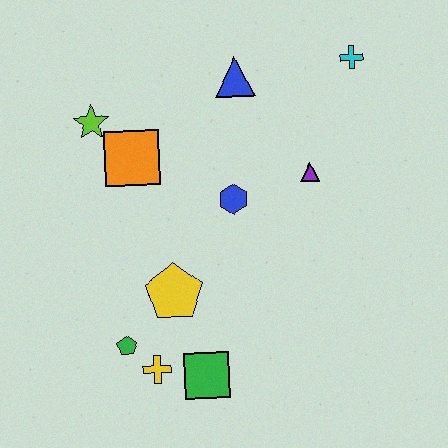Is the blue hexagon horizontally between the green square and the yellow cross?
No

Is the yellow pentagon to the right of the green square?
No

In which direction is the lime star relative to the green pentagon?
The lime star is above the green pentagon.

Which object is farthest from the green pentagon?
The cyan cross is farthest from the green pentagon.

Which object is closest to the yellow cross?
The green pentagon is closest to the yellow cross.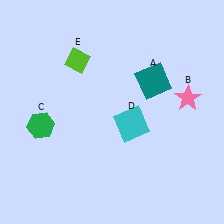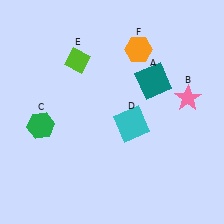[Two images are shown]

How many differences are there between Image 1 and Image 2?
There is 1 difference between the two images.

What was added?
An orange hexagon (F) was added in Image 2.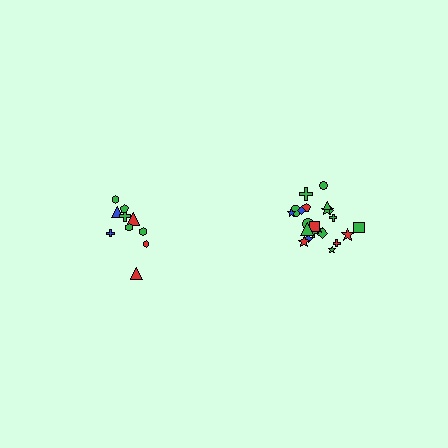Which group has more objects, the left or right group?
The right group.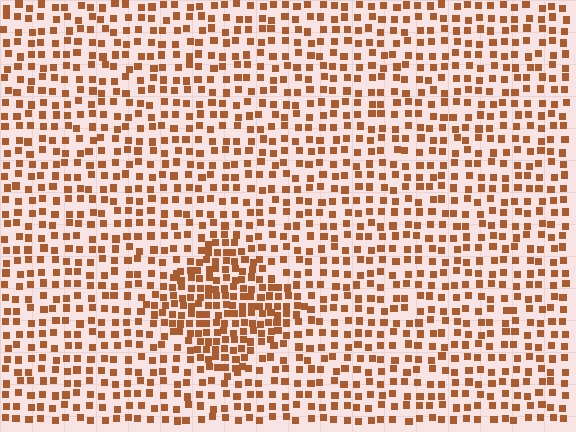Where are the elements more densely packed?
The elements are more densely packed inside the diamond boundary.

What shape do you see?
I see a diamond.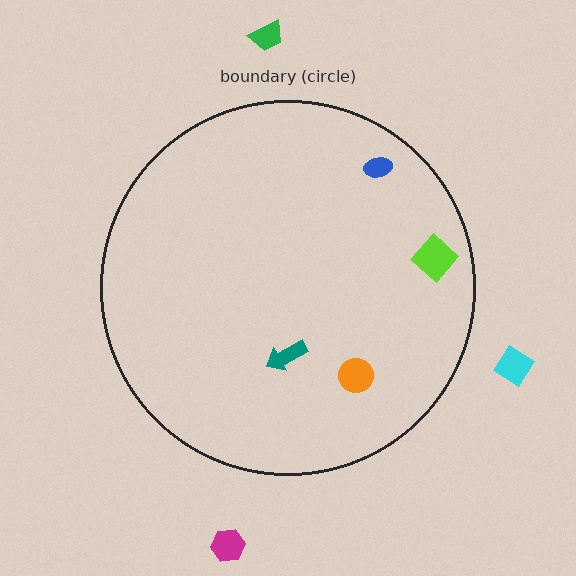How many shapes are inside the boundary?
4 inside, 3 outside.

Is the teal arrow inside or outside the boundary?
Inside.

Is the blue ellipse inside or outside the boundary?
Inside.